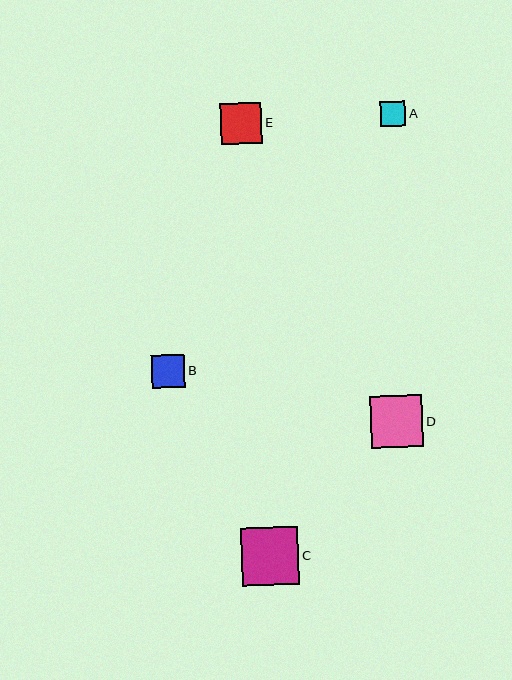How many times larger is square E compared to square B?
Square E is approximately 1.2 times the size of square B.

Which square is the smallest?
Square A is the smallest with a size of approximately 25 pixels.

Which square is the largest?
Square C is the largest with a size of approximately 57 pixels.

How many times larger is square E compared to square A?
Square E is approximately 1.6 times the size of square A.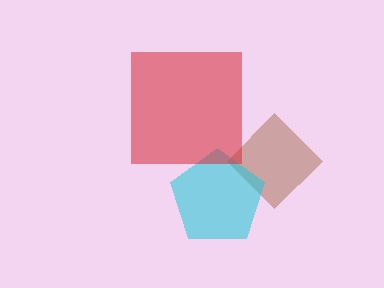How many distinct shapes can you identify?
There are 3 distinct shapes: a brown diamond, a cyan pentagon, a red square.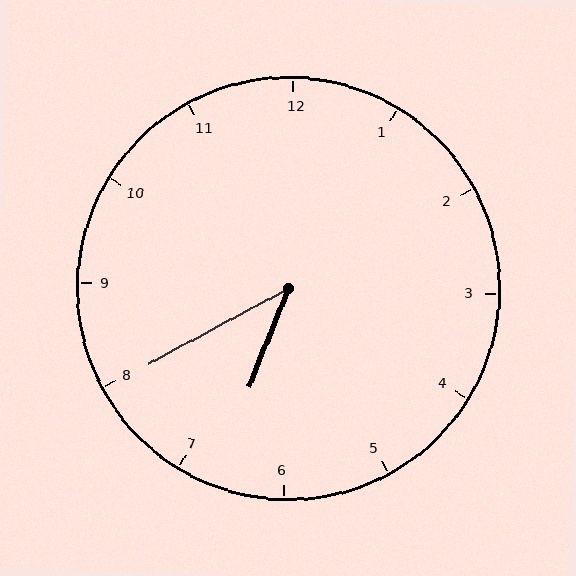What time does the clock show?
6:40.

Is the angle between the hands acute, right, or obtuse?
It is acute.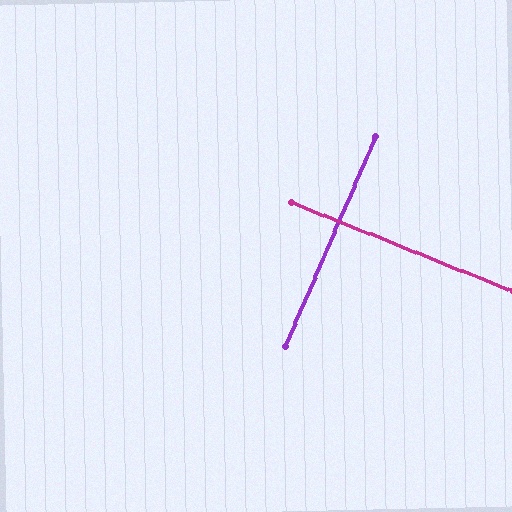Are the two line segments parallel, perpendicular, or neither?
Perpendicular — they meet at approximately 89°.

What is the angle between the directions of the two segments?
Approximately 89 degrees.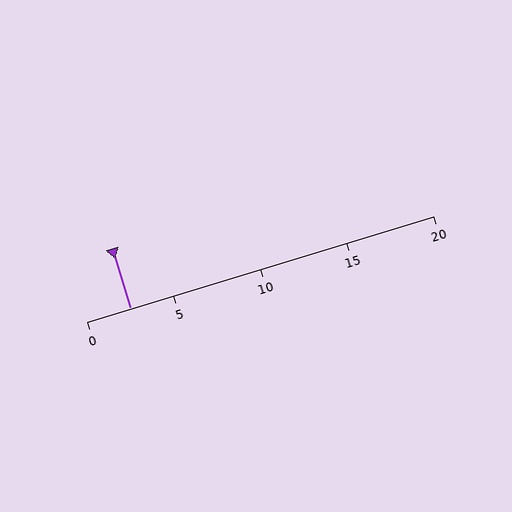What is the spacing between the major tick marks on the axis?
The major ticks are spaced 5 apart.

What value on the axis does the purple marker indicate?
The marker indicates approximately 2.5.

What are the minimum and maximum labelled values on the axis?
The axis runs from 0 to 20.